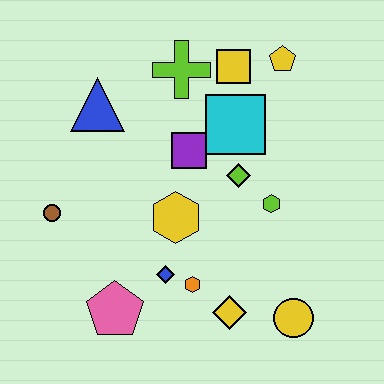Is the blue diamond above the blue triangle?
No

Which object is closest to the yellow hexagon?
The blue diamond is closest to the yellow hexagon.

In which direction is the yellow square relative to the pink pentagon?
The yellow square is above the pink pentagon.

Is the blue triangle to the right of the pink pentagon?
No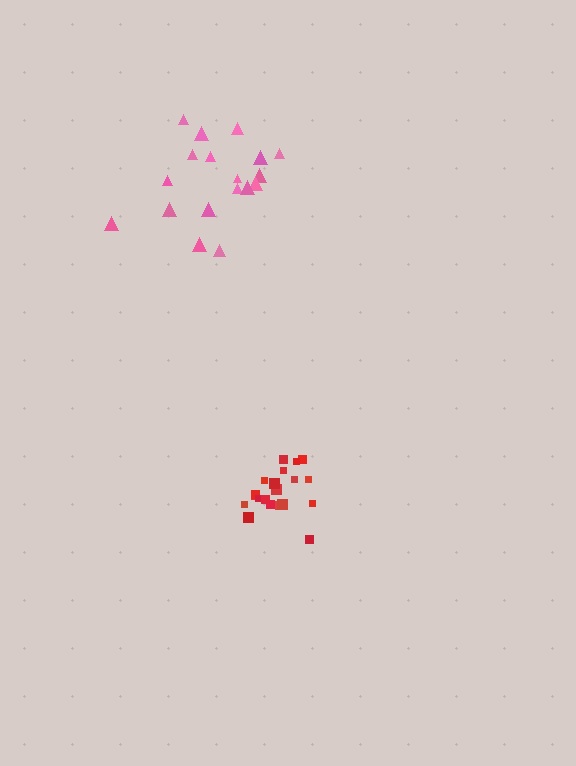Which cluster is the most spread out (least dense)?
Pink.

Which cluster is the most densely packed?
Red.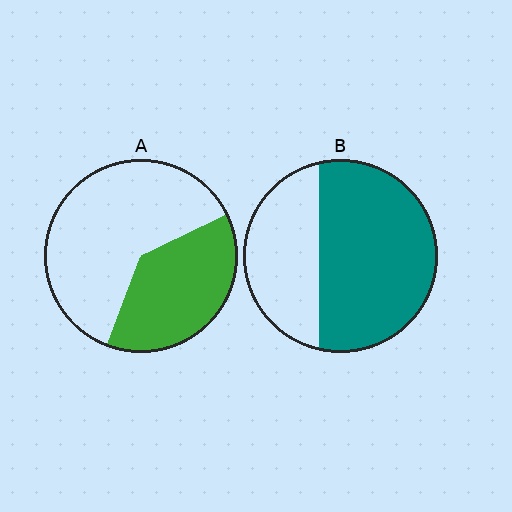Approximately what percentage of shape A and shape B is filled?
A is approximately 40% and B is approximately 65%.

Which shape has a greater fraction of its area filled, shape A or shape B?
Shape B.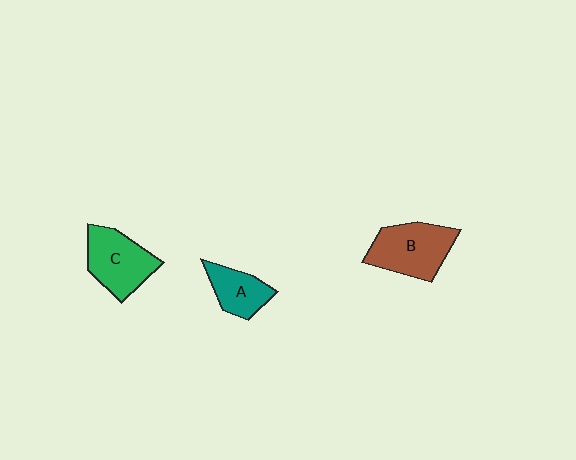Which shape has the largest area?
Shape B (brown).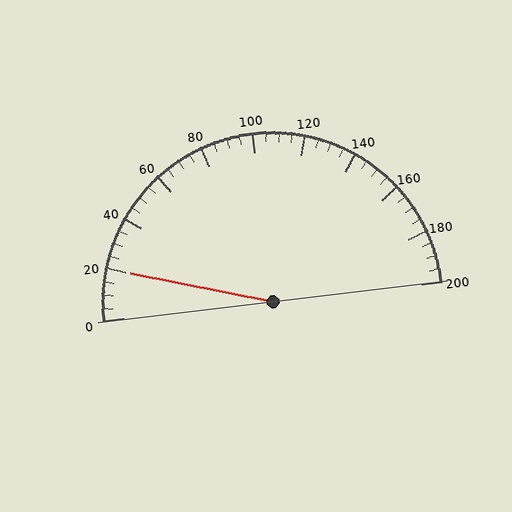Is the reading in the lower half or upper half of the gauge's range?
The reading is in the lower half of the range (0 to 200).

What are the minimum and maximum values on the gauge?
The gauge ranges from 0 to 200.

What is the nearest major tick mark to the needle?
The nearest major tick mark is 20.